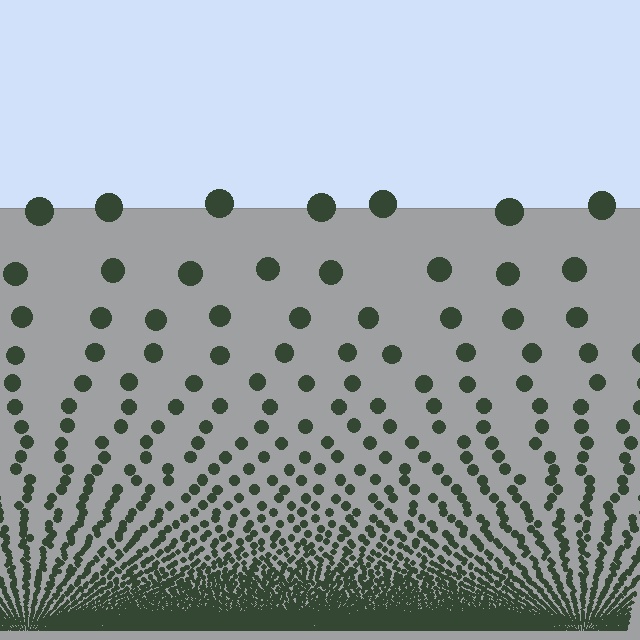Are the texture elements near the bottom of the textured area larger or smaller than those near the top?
Smaller. The gradient is inverted — elements near the bottom are smaller and denser.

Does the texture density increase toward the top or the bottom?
Density increases toward the bottom.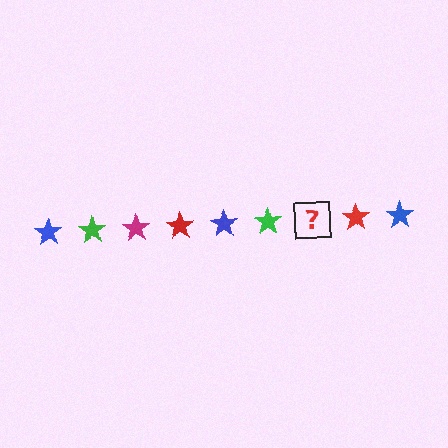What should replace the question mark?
The question mark should be replaced with a magenta star.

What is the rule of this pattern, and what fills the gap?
The rule is that the pattern cycles through blue, green, magenta, red stars. The gap should be filled with a magenta star.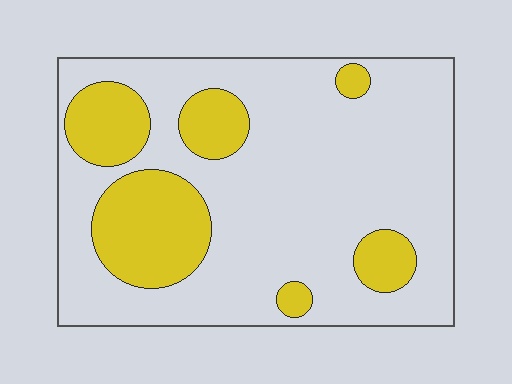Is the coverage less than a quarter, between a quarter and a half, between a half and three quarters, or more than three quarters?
Less than a quarter.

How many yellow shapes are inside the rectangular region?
6.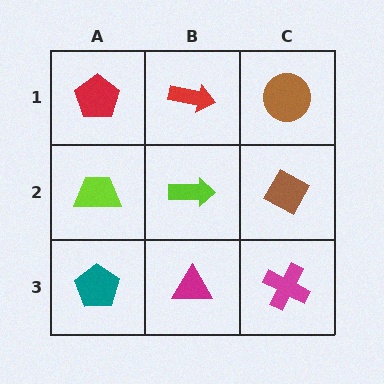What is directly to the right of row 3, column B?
A magenta cross.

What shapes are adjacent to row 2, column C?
A brown circle (row 1, column C), a magenta cross (row 3, column C), a lime arrow (row 2, column B).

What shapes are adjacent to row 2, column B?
A red arrow (row 1, column B), a magenta triangle (row 3, column B), a lime trapezoid (row 2, column A), a brown diamond (row 2, column C).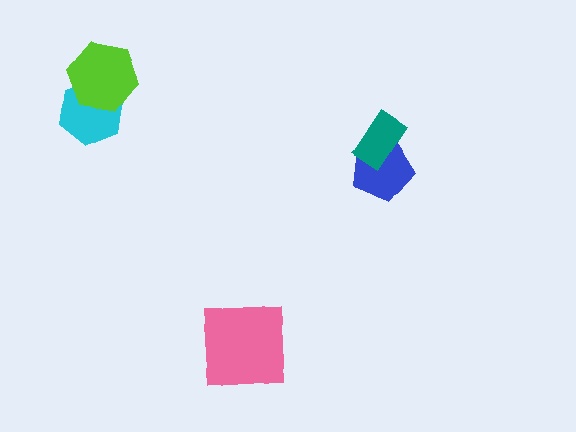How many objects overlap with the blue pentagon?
1 object overlaps with the blue pentagon.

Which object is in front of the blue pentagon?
The teal rectangle is in front of the blue pentagon.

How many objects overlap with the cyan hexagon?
1 object overlaps with the cyan hexagon.